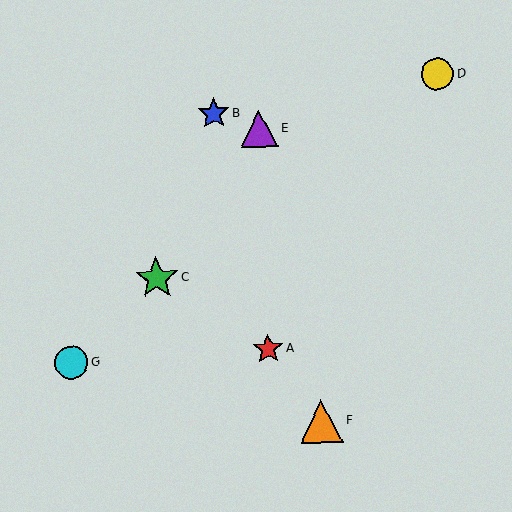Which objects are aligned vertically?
Objects A, E are aligned vertically.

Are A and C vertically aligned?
No, A is at x≈268 and C is at x≈157.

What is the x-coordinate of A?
Object A is at x≈268.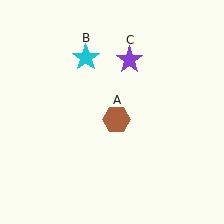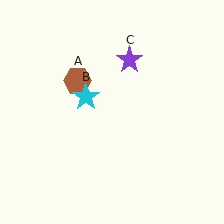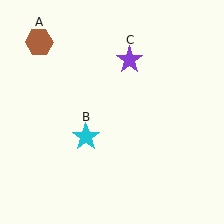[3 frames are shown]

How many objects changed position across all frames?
2 objects changed position: brown hexagon (object A), cyan star (object B).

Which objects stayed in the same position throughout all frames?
Purple star (object C) remained stationary.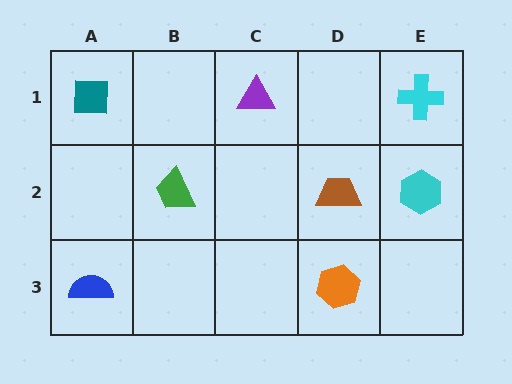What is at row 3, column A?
A blue semicircle.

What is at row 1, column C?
A purple triangle.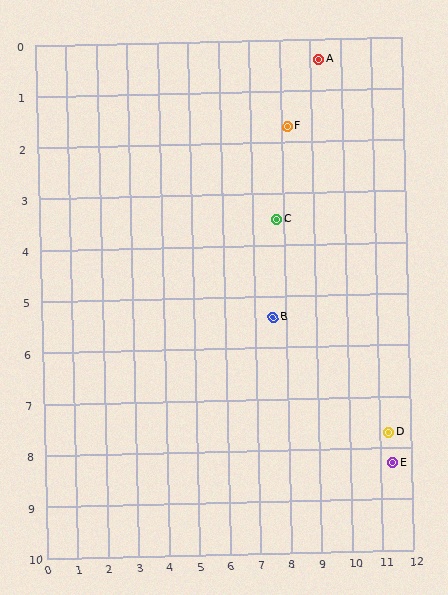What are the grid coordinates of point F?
Point F is at approximately (8.2, 1.7).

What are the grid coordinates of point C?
Point C is at approximately (7.8, 3.5).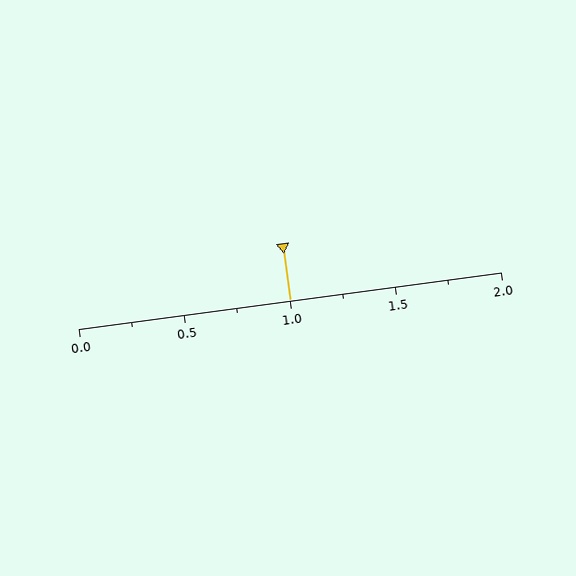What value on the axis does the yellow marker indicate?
The marker indicates approximately 1.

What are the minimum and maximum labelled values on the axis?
The axis runs from 0.0 to 2.0.